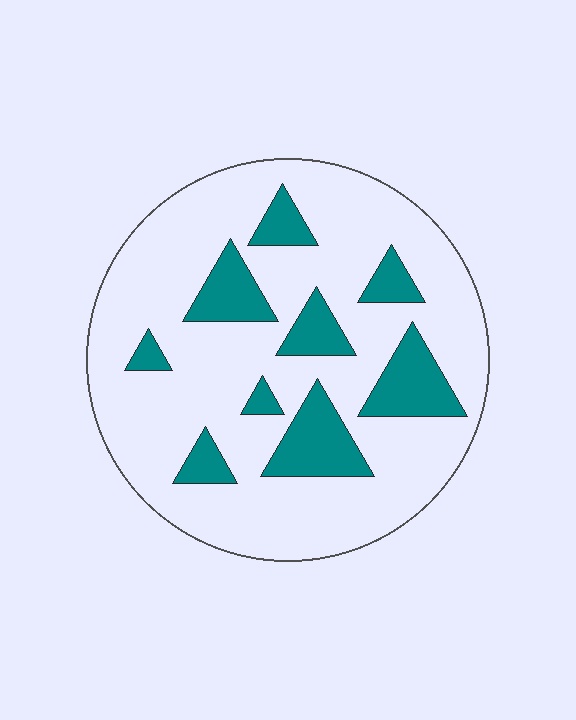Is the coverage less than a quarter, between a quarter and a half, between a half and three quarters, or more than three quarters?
Less than a quarter.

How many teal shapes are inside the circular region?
9.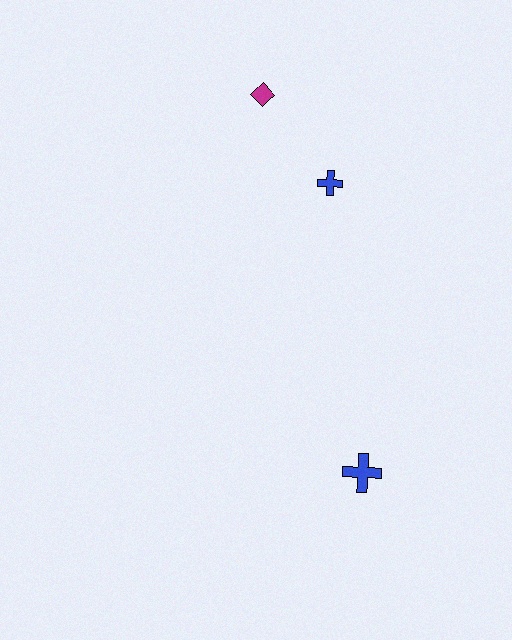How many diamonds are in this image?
There is 1 diamond.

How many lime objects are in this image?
There are no lime objects.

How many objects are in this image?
There are 3 objects.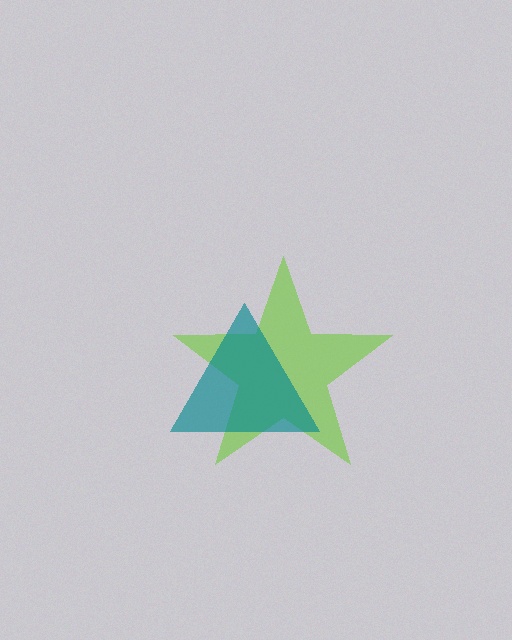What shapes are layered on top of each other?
The layered shapes are: a lime star, a teal triangle.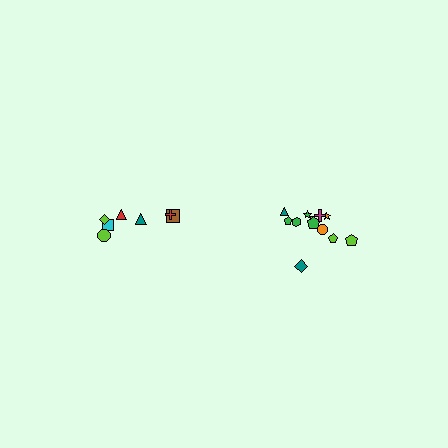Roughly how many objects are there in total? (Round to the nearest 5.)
Roughly 20 objects in total.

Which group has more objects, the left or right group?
The right group.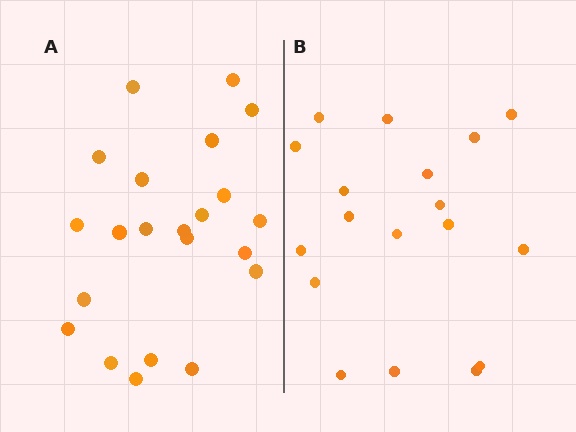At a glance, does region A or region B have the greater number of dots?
Region A (the left region) has more dots.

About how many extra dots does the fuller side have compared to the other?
Region A has about 4 more dots than region B.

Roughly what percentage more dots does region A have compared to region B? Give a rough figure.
About 20% more.